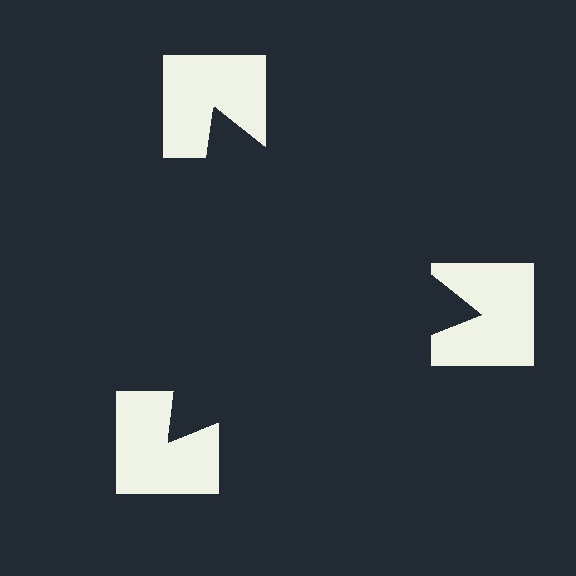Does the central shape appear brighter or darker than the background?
It typically appears slightly darker than the background, even though no actual brightness change is drawn.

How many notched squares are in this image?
There are 3 — one at each vertex of the illusory triangle.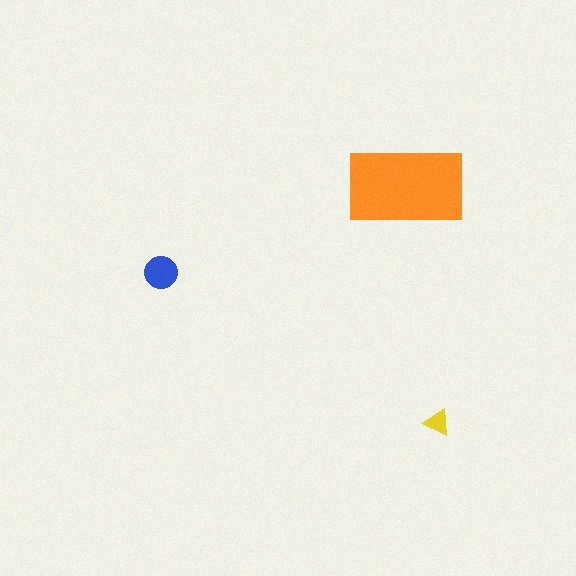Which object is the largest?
The orange rectangle.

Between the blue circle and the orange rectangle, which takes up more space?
The orange rectangle.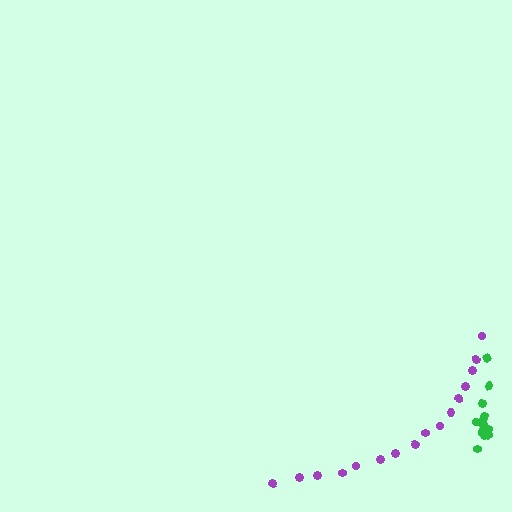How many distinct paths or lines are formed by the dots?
There are 2 distinct paths.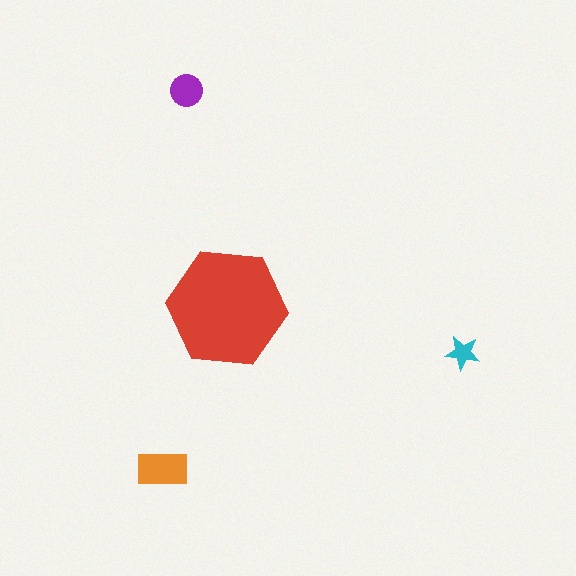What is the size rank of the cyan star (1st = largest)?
4th.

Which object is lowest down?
The orange rectangle is bottommost.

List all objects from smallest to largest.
The cyan star, the purple circle, the orange rectangle, the red hexagon.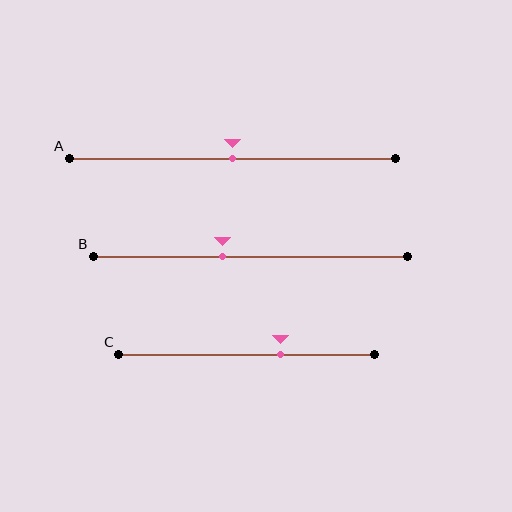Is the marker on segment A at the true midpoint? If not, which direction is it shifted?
Yes, the marker on segment A is at the true midpoint.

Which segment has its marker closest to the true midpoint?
Segment A has its marker closest to the true midpoint.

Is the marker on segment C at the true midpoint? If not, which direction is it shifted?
No, the marker on segment C is shifted to the right by about 13% of the segment length.